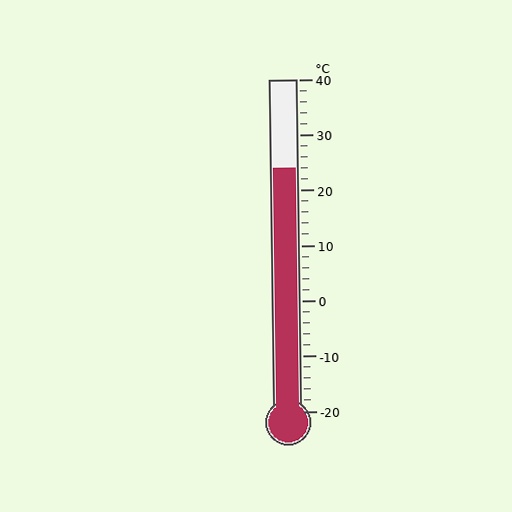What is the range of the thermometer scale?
The thermometer scale ranges from -20°C to 40°C.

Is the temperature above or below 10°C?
The temperature is above 10°C.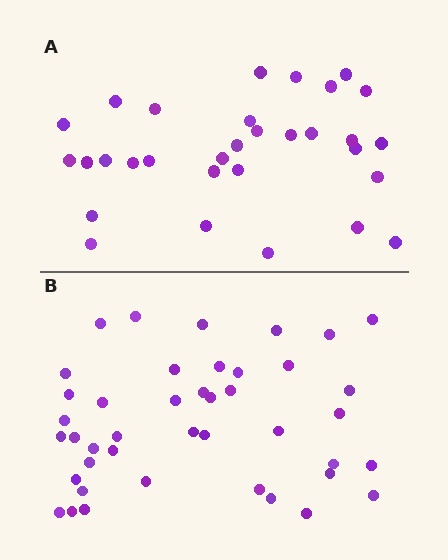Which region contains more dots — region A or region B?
Region B (the bottom region) has more dots.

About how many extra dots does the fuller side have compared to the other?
Region B has roughly 12 or so more dots than region A.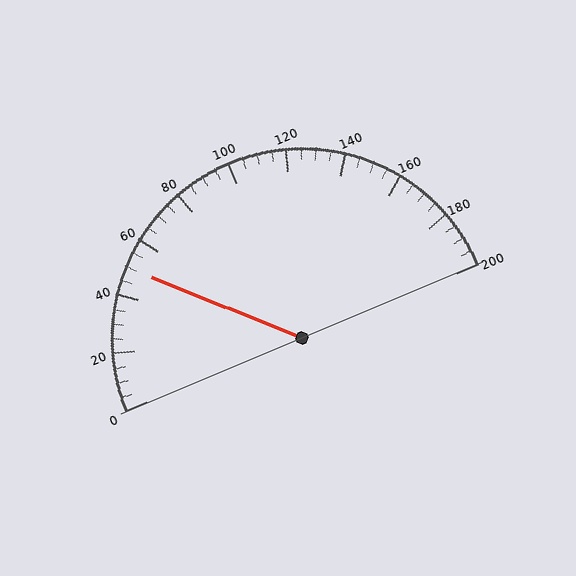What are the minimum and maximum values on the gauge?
The gauge ranges from 0 to 200.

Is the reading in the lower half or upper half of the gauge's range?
The reading is in the lower half of the range (0 to 200).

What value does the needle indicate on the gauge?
The needle indicates approximately 50.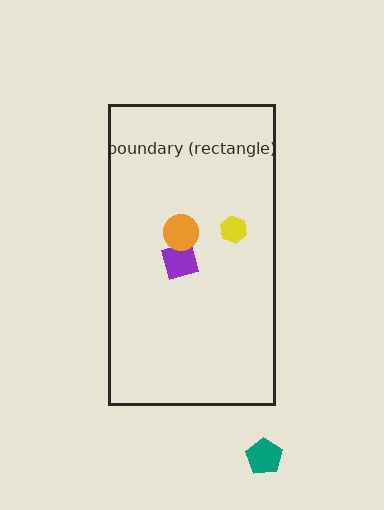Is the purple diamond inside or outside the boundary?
Inside.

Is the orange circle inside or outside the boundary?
Inside.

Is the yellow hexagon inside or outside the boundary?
Inside.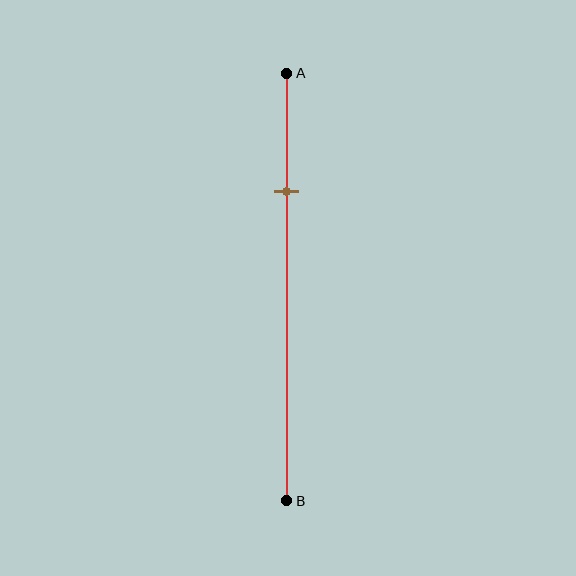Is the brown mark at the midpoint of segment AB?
No, the mark is at about 30% from A, not at the 50% midpoint.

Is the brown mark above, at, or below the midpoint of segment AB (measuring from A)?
The brown mark is above the midpoint of segment AB.